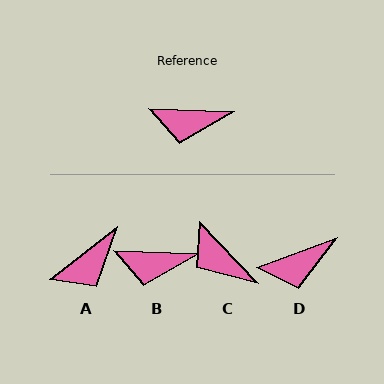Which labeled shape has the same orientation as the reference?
B.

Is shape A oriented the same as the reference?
No, it is off by about 41 degrees.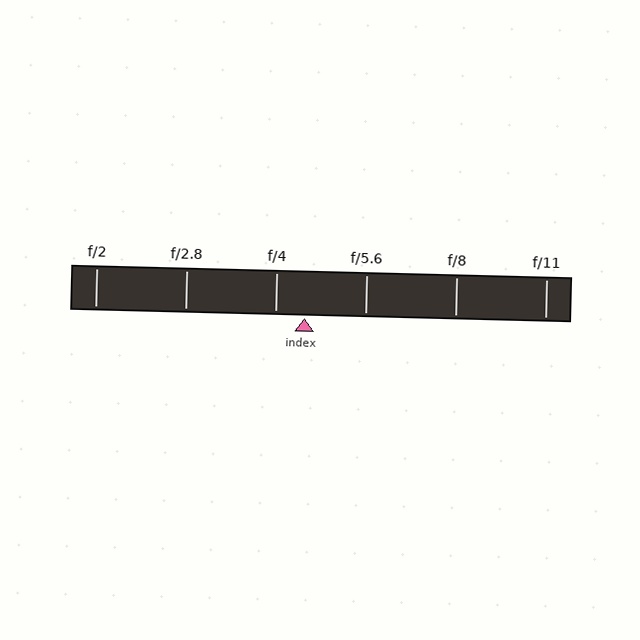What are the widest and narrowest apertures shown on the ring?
The widest aperture shown is f/2 and the narrowest is f/11.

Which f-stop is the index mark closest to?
The index mark is closest to f/4.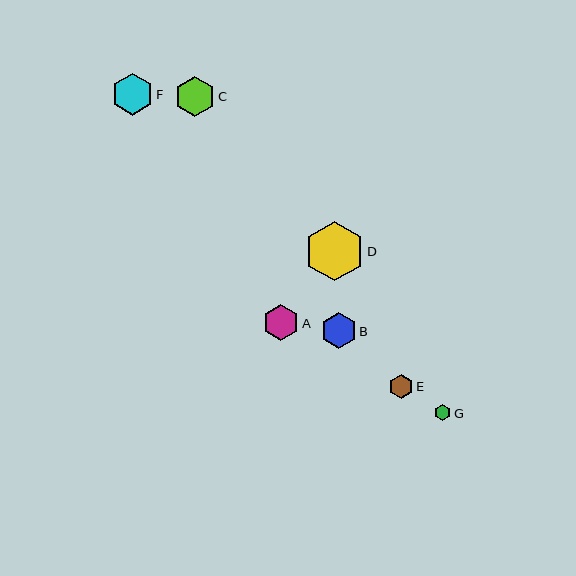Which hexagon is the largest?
Hexagon D is the largest with a size of approximately 59 pixels.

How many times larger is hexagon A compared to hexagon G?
Hexagon A is approximately 2.2 times the size of hexagon G.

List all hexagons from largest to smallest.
From largest to smallest: D, F, C, A, B, E, G.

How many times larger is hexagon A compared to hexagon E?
Hexagon A is approximately 1.5 times the size of hexagon E.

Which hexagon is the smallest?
Hexagon G is the smallest with a size of approximately 16 pixels.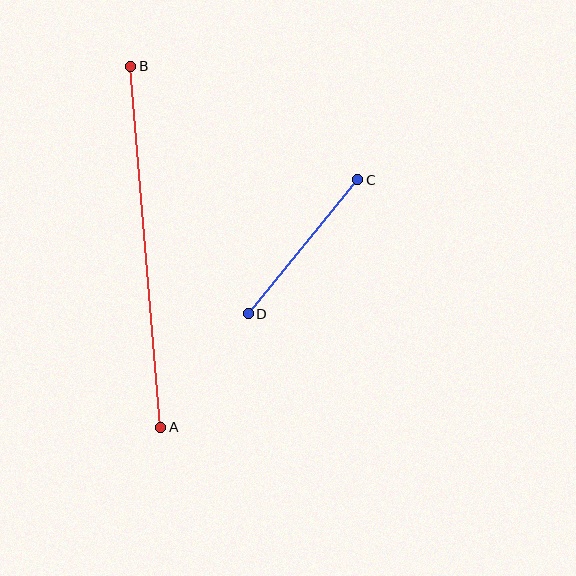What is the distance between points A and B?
The distance is approximately 362 pixels.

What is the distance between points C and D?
The distance is approximately 173 pixels.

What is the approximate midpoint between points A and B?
The midpoint is at approximately (146, 247) pixels.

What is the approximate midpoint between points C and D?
The midpoint is at approximately (303, 247) pixels.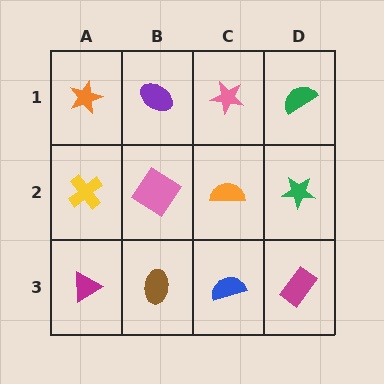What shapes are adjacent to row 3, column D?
A green star (row 2, column D), a blue semicircle (row 3, column C).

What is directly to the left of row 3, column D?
A blue semicircle.